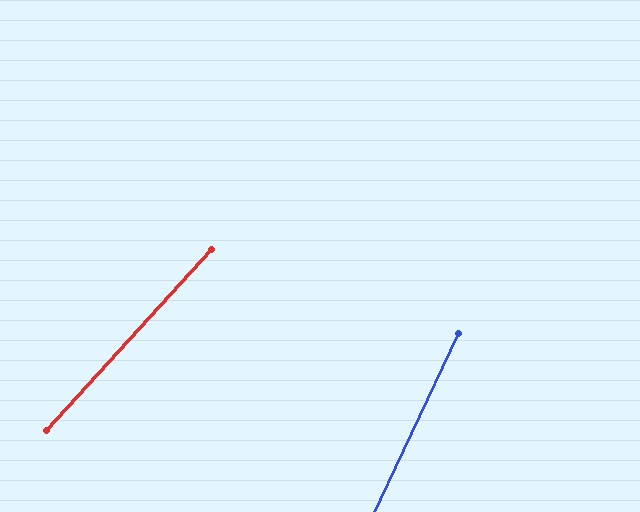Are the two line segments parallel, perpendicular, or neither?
Neither parallel nor perpendicular — they differ by about 17°.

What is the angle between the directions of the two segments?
Approximately 17 degrees.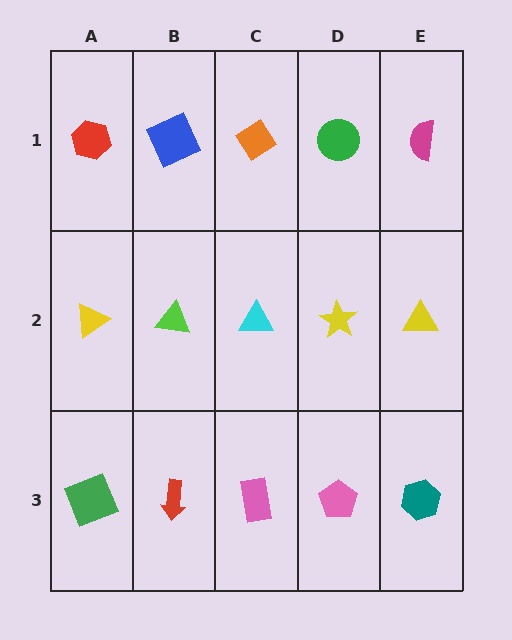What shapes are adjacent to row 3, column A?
A yellow triangle (row 2, column A), a red arrow (row 3, column B).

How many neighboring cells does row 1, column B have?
3.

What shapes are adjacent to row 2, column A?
A red hexagon (row 1, column A), a green square (row 3, column A), a lime triangle (row 2, column B).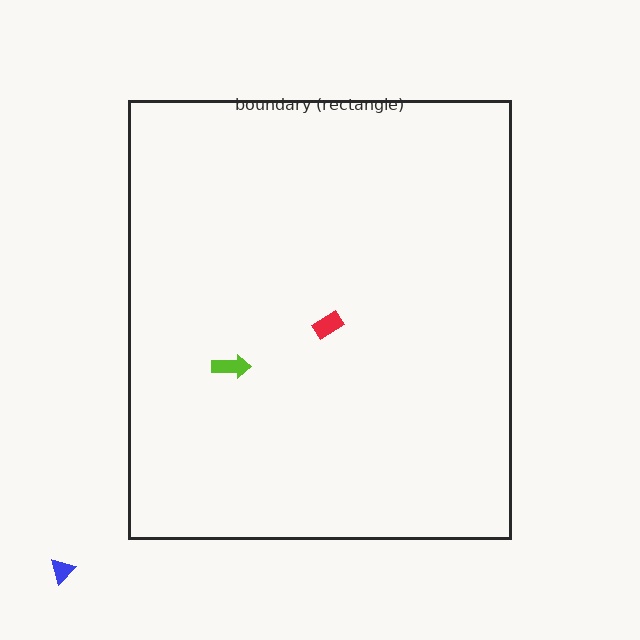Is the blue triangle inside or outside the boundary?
Outside.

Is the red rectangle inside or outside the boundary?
Inside.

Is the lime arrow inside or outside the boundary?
Inside.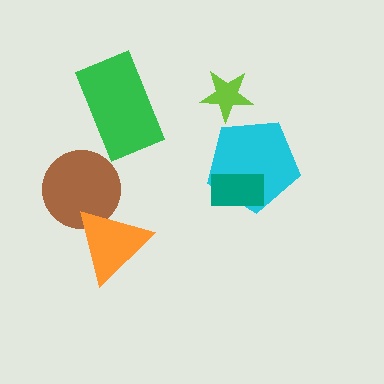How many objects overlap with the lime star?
0 objects overlap with the lime star.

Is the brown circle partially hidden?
Yes, it is partially covered by another shape.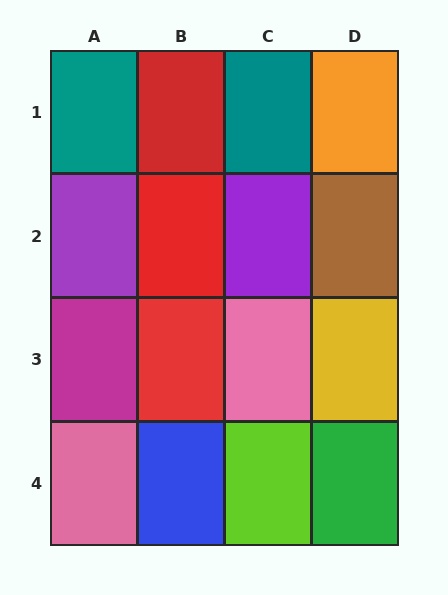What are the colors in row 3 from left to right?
Magenta, red, pink, yellow.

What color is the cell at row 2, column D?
Brown.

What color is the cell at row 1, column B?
Red.